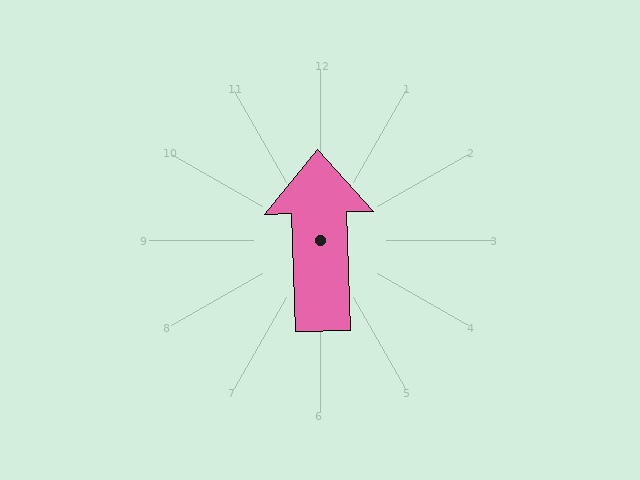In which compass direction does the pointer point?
North.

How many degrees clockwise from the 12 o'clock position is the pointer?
Approximately 358 degrees.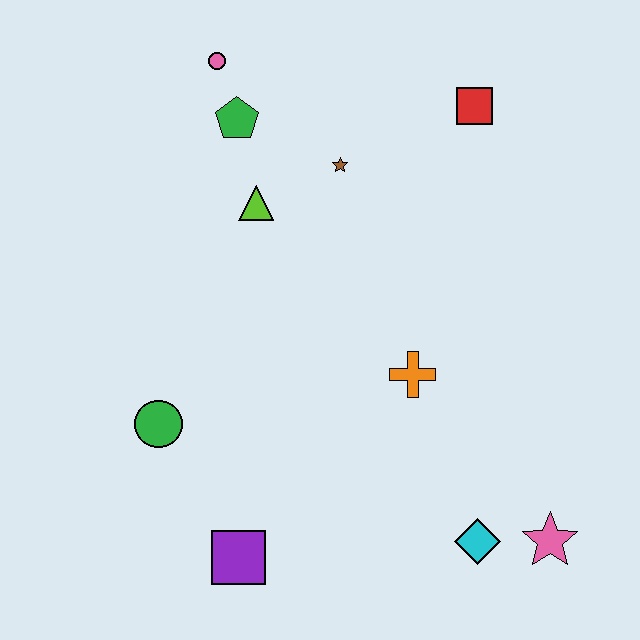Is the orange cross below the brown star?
Yes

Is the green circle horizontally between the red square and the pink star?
No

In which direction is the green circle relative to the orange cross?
The green circle is to the left of the orange cross.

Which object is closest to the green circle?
The purple square is closest to the green circle.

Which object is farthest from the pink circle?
The pink star is farthest from the pink circle.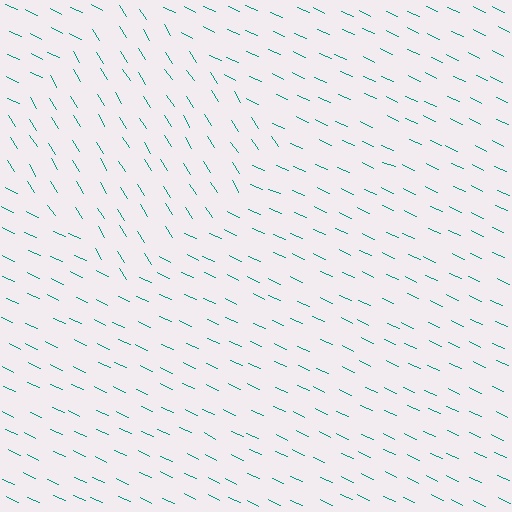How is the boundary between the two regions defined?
The boundary is defined purely by a change in line orientation (approximately 33 degrees difference). All lines are the same color and thickness.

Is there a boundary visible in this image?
Yes, there is a texture boundary formed by a change in line orientation.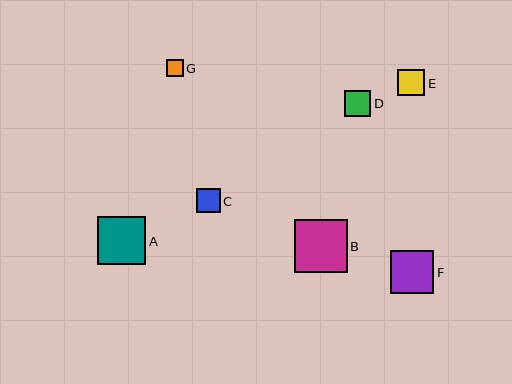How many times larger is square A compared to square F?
Square A is approximately 1.1 times the size of square F.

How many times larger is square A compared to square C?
Square A is approximately 2.0 times the size of square C.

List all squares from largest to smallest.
From largest to smallest: B, A, F, E, D, C, G.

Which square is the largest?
Square B is the largest with a size of approximately 53 pixels.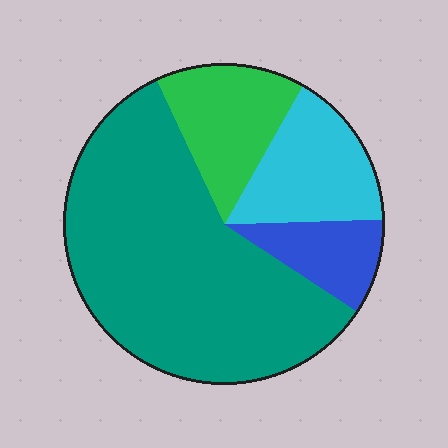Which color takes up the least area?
Blue, at roughly 10%.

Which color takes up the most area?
Teal, at roughly 60%.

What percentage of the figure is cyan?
Cyan covers about 15% of the figure.